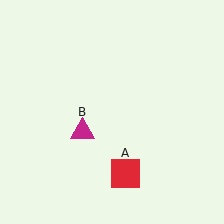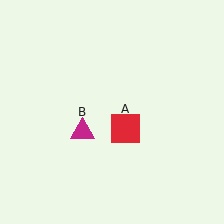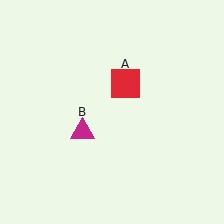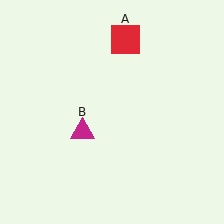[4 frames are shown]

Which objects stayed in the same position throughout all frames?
Magenta triangle (object B) remained stationary.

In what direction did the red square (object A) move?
The red square (object A) moved up.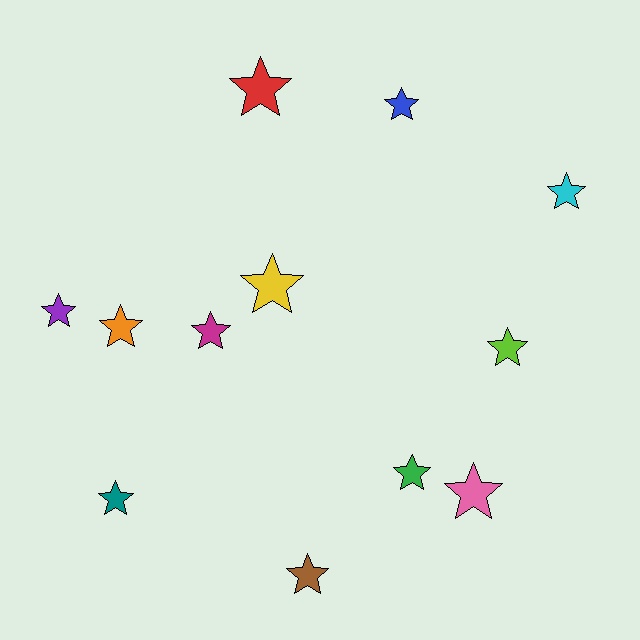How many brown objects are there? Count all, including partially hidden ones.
There is 1 brown object.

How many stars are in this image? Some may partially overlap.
There are 12 stars.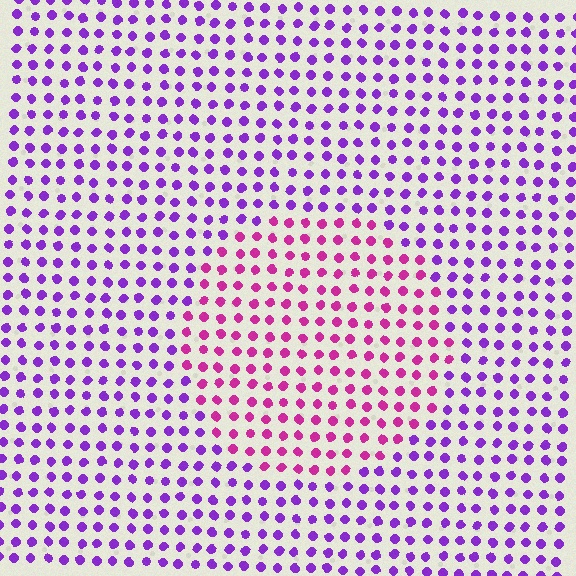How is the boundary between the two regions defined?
The boundary is defined purely by a slight shift in hue (about 43 degrees). Spacing, size, and orientation are identical on both sides.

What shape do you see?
I see a circle.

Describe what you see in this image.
The image is filled with small purple elements in a uniform arrangement. A circle-shaped region is visible where the elements are tinted to a slightly different hue, forming a subtle color boundary.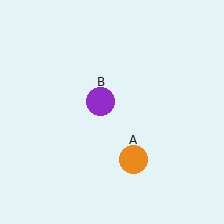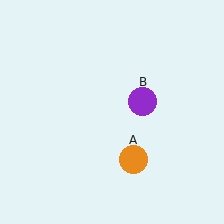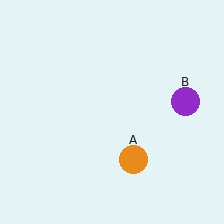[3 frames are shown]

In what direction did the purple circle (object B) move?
The purple circle (object B) moved right.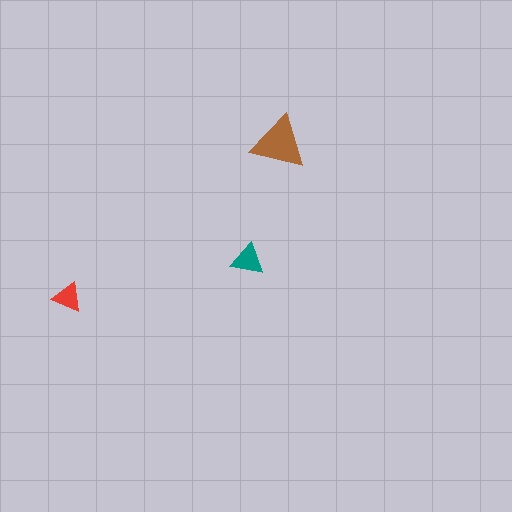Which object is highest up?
The brown triangle is topmost.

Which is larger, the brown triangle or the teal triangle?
The brown one.